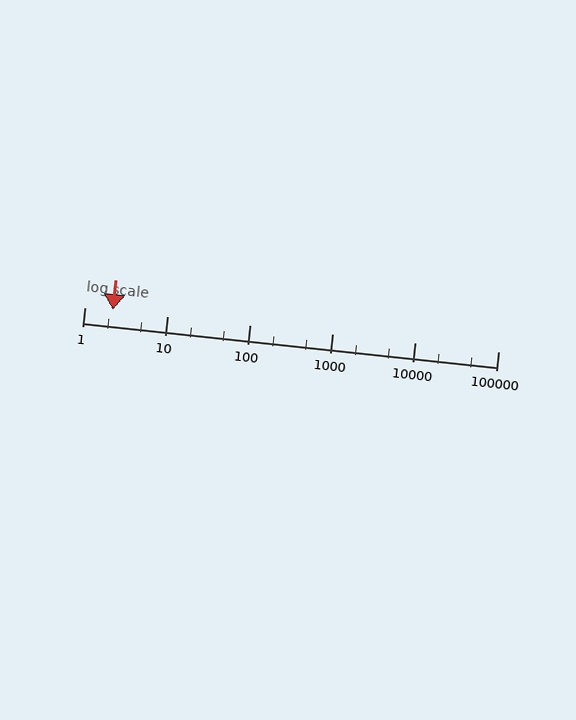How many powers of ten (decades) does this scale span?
The scale spans 5 decades, from 1 to 100000.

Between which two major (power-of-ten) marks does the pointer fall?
The pointer is between 1 and 10.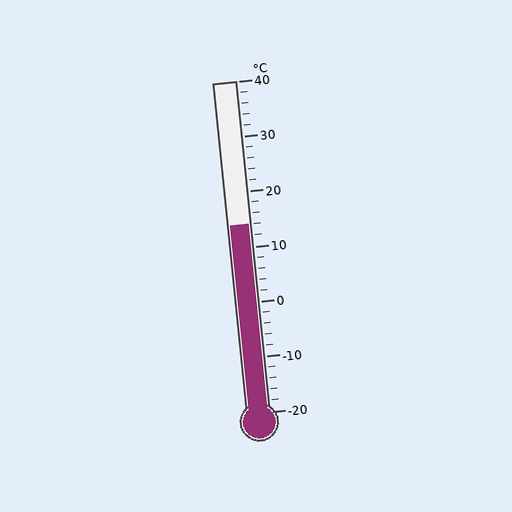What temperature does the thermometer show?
The thermometer shows approximately 14°C.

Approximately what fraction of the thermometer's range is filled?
The thermometer is filled to approximately 55% of its range.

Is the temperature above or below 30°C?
The temperature is below 30°C.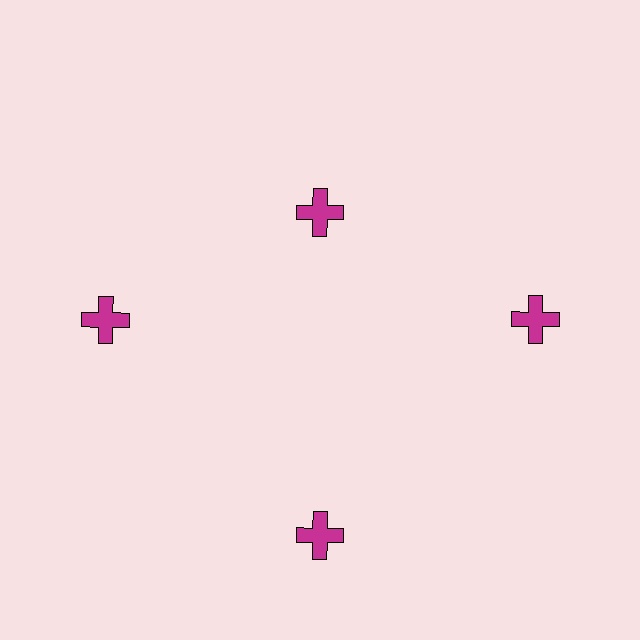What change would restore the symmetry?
The symmetry would be restored by moving it outward, back onto the ring so that all 4 crosses sit at equal angles and equal distance from the center.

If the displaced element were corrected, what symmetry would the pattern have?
It would have 4-fold rotational symmetry — the pattern would map onto itself every 90 degrees.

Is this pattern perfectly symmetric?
No. The 4 magenta crosses are arranged in a ring, but one element near the 12 o'clock position is pulled inward toward the center, breaking the 4-fold rotational symmetry.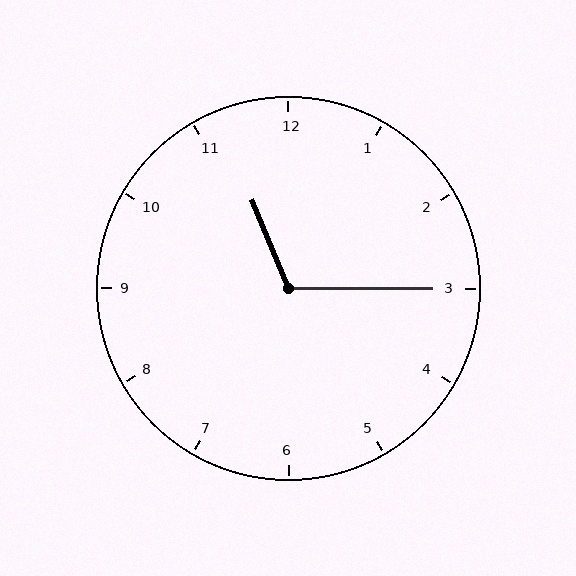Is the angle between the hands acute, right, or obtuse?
It is obtuse.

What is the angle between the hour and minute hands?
Approximately 112 degrees.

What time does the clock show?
11:15.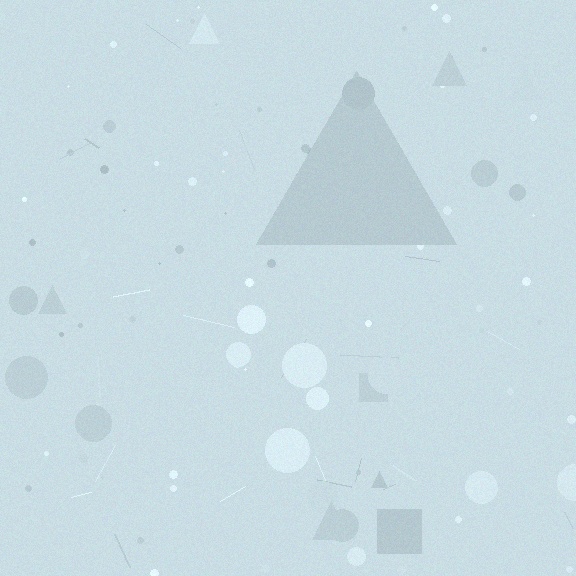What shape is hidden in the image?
A triangle is hidden in the image.